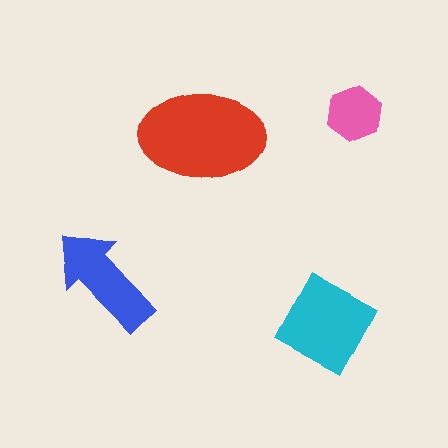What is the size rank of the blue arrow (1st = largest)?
3rd.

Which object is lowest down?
The cyan square is bottommost.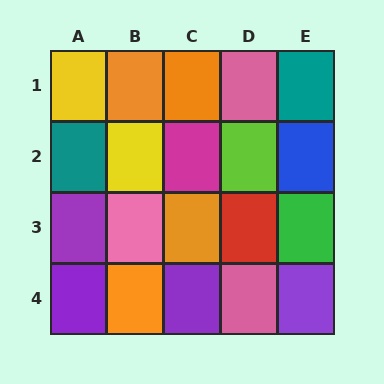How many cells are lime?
1 cell is lime.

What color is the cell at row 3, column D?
Red.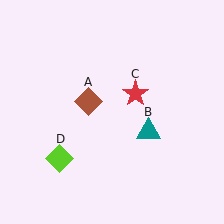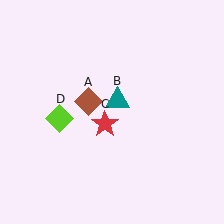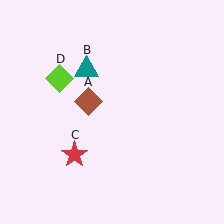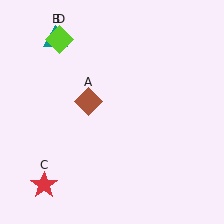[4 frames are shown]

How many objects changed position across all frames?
3 objects changed position: teal triangle (object B), red star (object C), lime diamond (object D).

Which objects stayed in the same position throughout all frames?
Brown diamond (object A) remained stationary.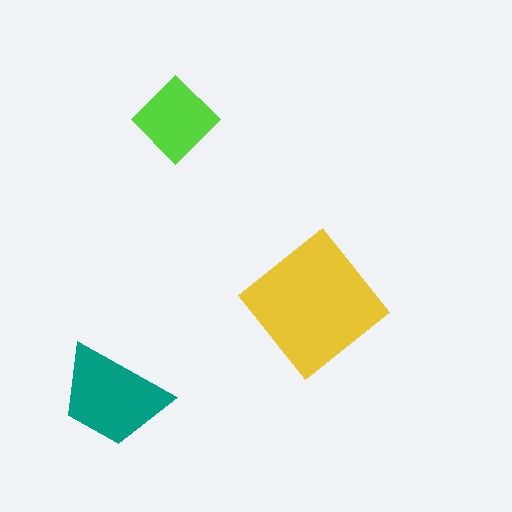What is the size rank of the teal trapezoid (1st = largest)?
2nd.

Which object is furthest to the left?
The teal trapezoid is leftmost.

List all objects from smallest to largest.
The lime diamond, the teal trapezoid, the yellow diamond.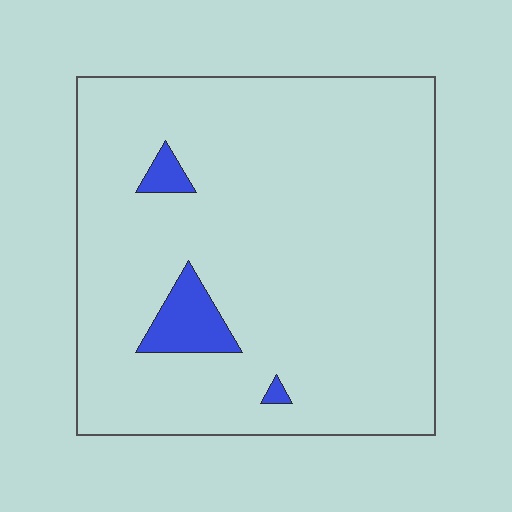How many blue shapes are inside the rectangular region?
3.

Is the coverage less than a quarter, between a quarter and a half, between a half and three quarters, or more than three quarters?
Less than a quarter.